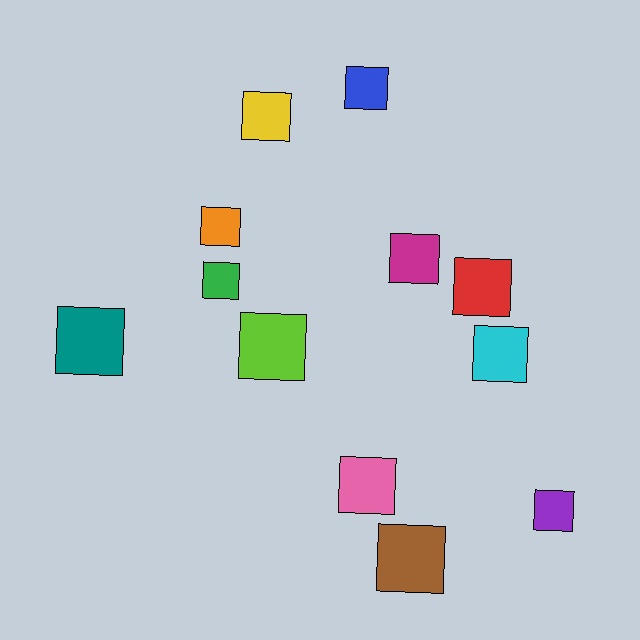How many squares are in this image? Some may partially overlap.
There are 12 squares.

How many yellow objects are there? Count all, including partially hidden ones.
There is 1 yellow object.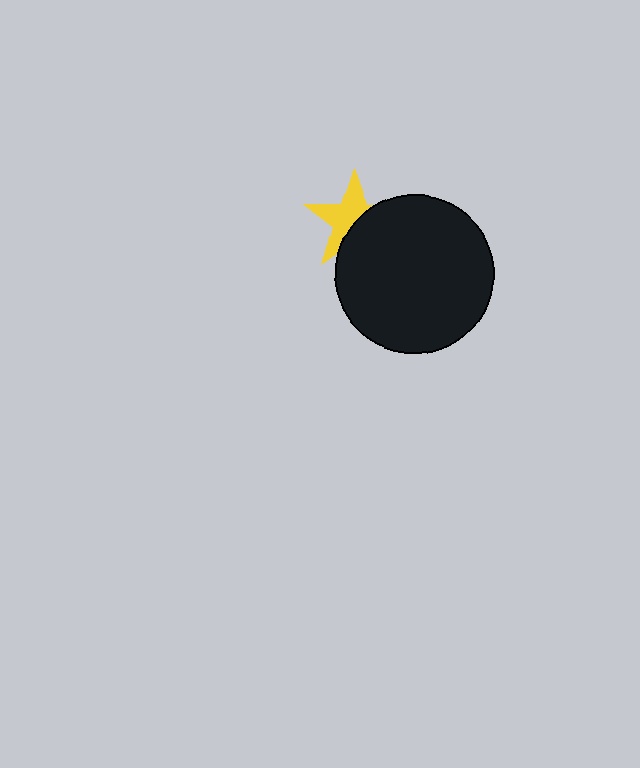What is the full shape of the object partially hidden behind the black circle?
The partially hidden object is a yellow star.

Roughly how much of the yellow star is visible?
About half of it is visible (roughly 56%).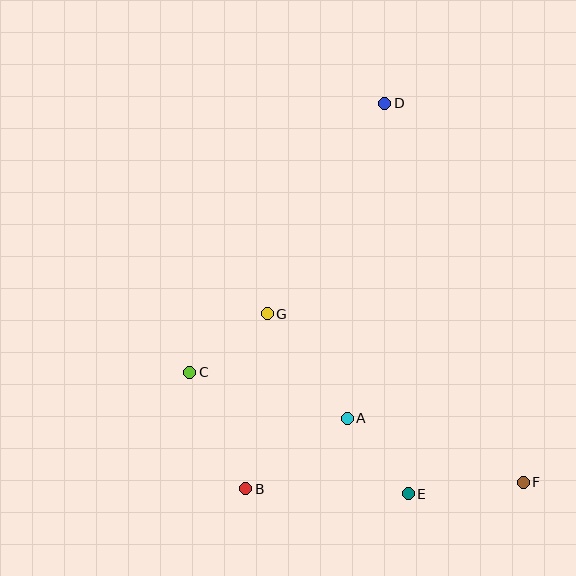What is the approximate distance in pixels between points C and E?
The distance between C and E is approximately 250 pixels.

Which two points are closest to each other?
Points A and E are closest to each other.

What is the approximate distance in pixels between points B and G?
The distance between B and G is approximately 176 pixels.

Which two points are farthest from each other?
Points B and D are farthest from each other.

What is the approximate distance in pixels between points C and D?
The distance between C and D is approximately 332 pixels.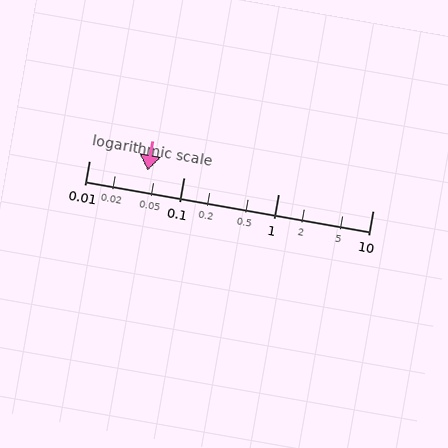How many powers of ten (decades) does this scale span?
The scale spans 3 decades, from 0.01 to 10.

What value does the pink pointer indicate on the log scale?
The pointer indicates approximately 0.042.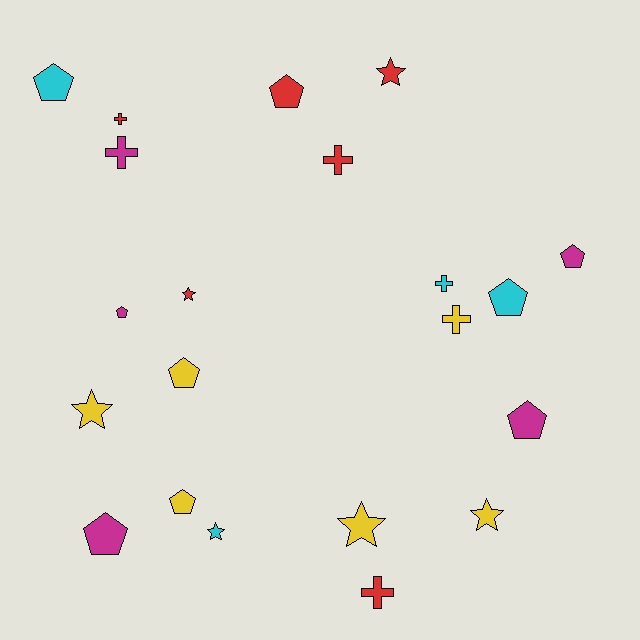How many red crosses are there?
There are 3 red crosses.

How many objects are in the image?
There are 21 objects.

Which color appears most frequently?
Red, with 6 objects.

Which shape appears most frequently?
Pentagon, with 9 objects.